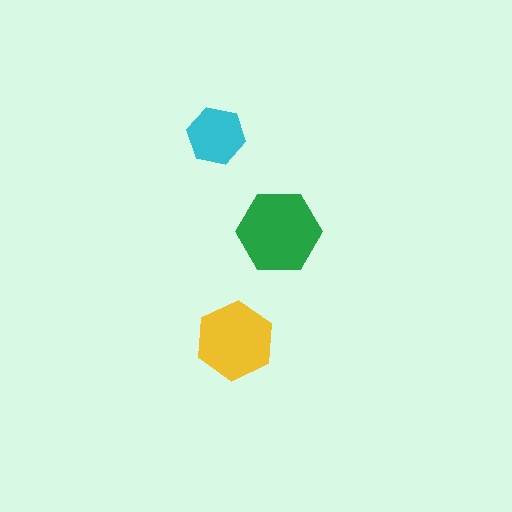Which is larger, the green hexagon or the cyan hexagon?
The green one.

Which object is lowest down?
The yellow hexagon is bottommost.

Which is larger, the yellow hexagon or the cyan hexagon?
The yellow one.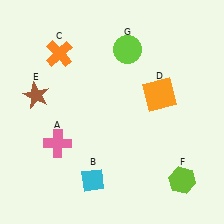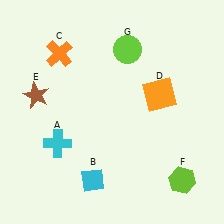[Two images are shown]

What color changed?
The cross (A) changed from pink in Image 1 to cyan in Image 2.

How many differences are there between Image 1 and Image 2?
There is 1 difference between the two images.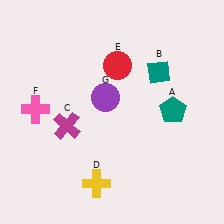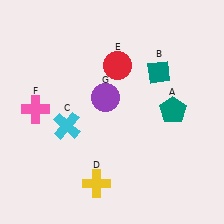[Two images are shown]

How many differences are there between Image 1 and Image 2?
There is 1 difference between the two images.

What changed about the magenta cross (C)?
In Image 1, C is magenta. In Image 2, it changed to cyan.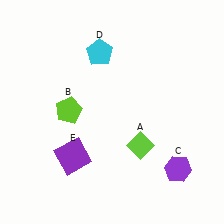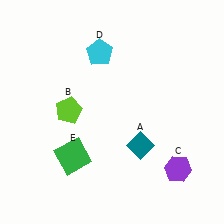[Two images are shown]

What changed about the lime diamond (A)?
In Image 1, A is lime. In Image 2, it changed to teal.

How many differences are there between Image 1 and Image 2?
There are 2 differences between the two images.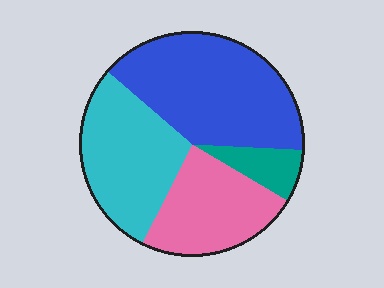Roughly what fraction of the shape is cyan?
Cyan covers about 30% of the shape.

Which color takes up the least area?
Teal, at roughly 10%.